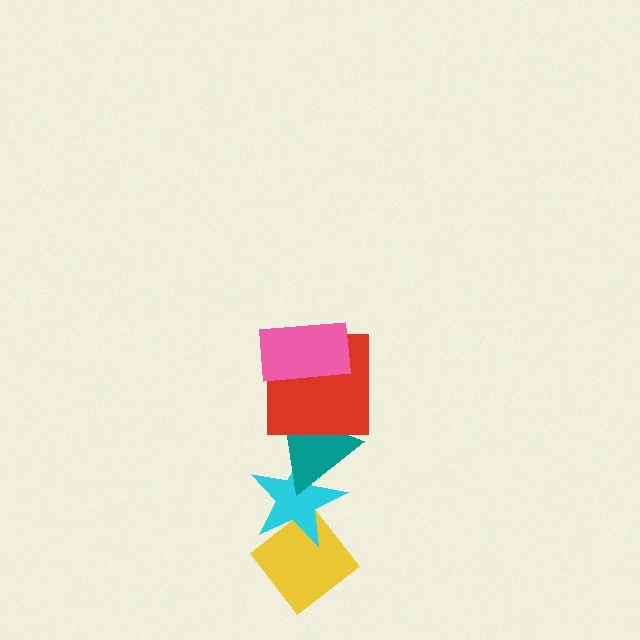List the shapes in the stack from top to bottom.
From top to bottom: the pink rectangle, the red square, the teal triangle, the cyan star, the yellow diamond.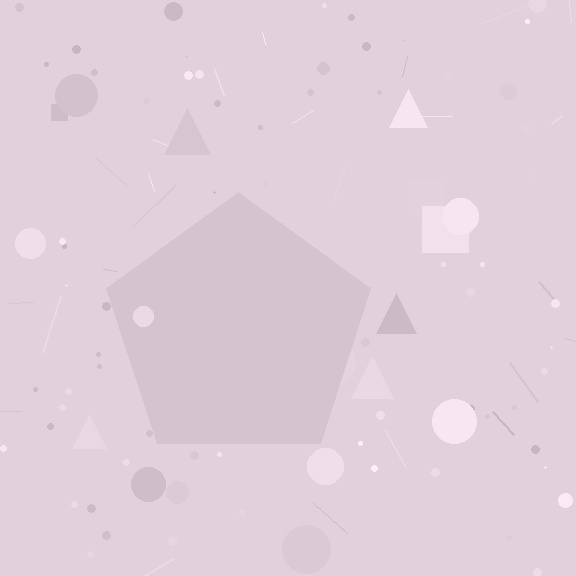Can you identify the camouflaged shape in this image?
The camouflaged shape is a pentagon.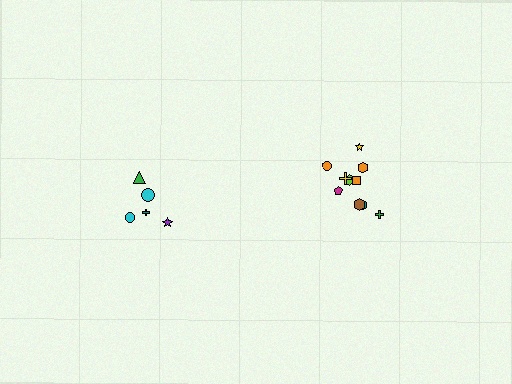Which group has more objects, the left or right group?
The right group.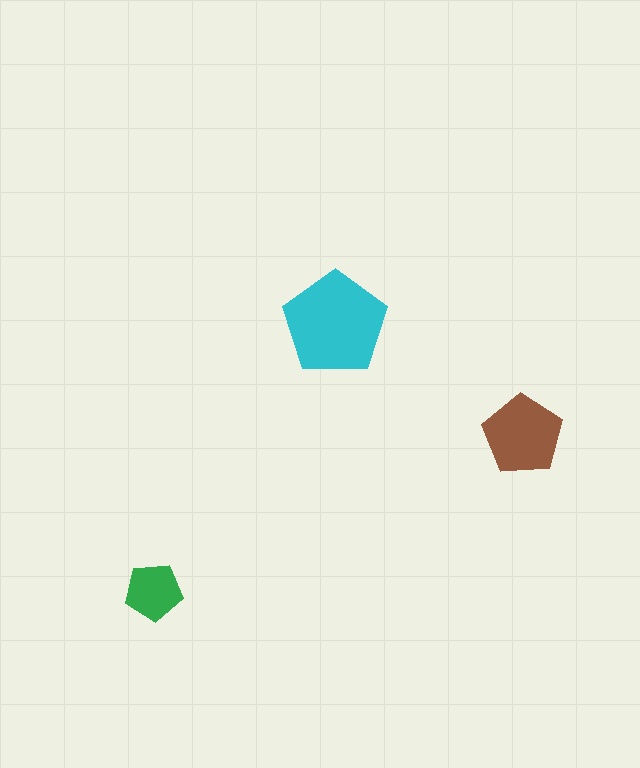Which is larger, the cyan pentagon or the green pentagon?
The cyan one.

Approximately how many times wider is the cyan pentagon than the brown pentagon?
About 1.5 times wider.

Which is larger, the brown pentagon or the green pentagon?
The brown one.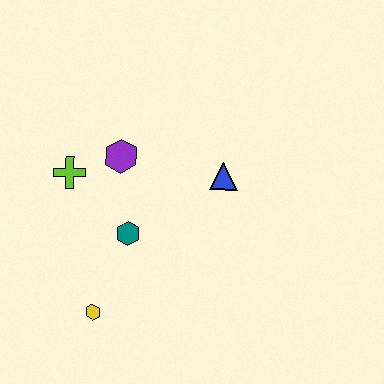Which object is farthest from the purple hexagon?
The yellow hexagon is farthest from the purple hexagon.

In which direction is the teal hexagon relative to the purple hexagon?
The teal hexagon is below the purple hexagon.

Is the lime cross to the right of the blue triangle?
No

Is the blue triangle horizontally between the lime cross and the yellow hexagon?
No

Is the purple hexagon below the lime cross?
No